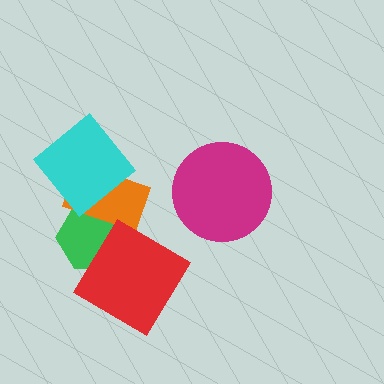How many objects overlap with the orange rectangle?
2 objects overlap with the orange rectangle.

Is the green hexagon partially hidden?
Yes, it is partially covered by another shape.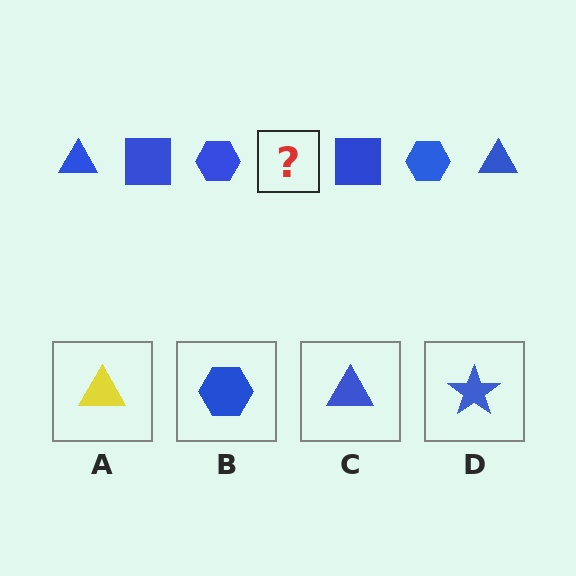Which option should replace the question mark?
Option C.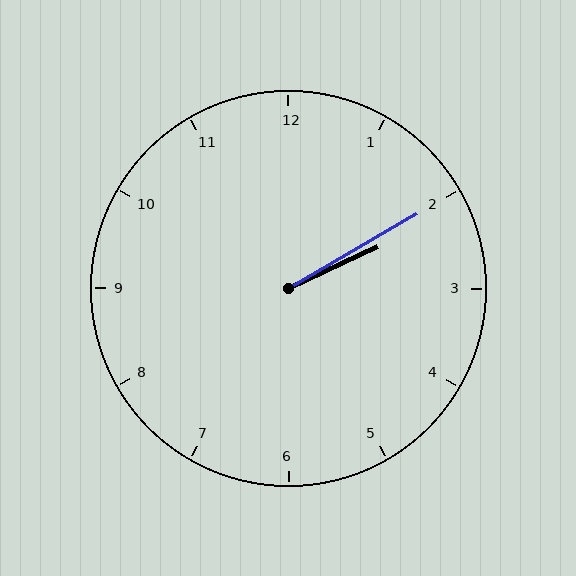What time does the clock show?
2:10.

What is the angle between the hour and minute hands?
Approximately 5 degrees.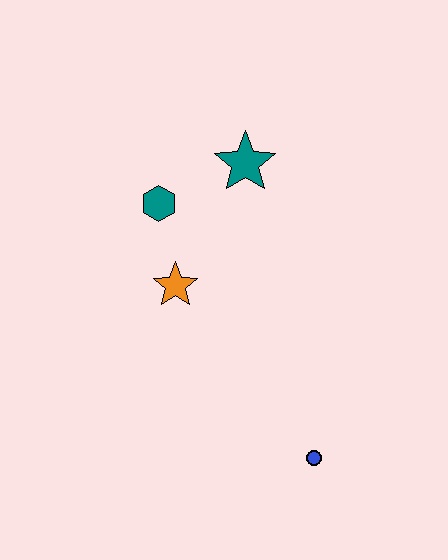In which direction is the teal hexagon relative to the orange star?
The teal hexagon is above the orange star.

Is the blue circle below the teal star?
Yes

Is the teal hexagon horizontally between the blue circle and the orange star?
No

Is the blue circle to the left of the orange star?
No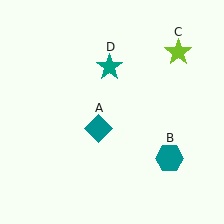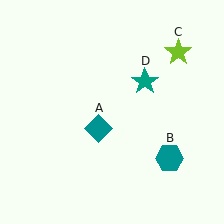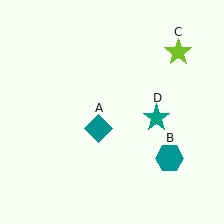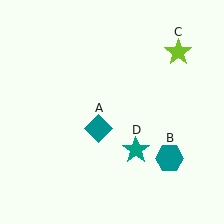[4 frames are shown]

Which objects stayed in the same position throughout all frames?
Teal diamond (object A) and teal hexagon (object B) and lime star (object C) remained stationary.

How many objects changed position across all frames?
1 object changed position: teal star (object D).